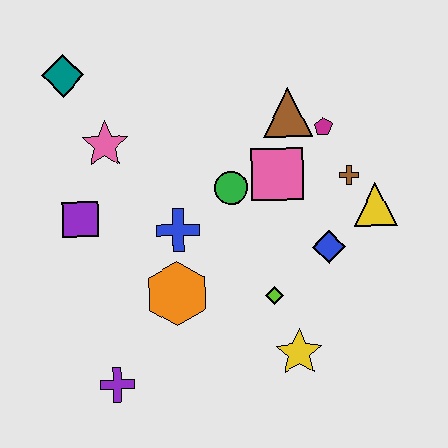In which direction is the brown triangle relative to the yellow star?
The brown triangle is above the yellow star.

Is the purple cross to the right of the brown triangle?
No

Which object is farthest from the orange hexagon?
The teal diamond is farthest from the orange hexagon.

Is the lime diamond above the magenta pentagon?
No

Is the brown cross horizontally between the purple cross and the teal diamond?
No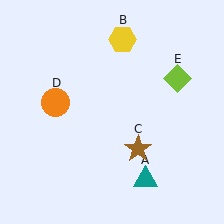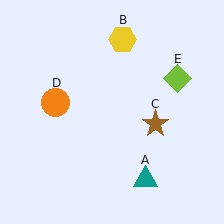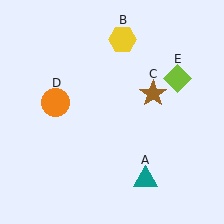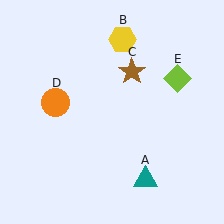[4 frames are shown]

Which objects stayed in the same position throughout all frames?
Teal triangle (object A) and yellow hexagon (object B) and orange circle (object D) and lime diamond (object E) remained stationary.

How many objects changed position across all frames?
1 object changed position: brown star (object C).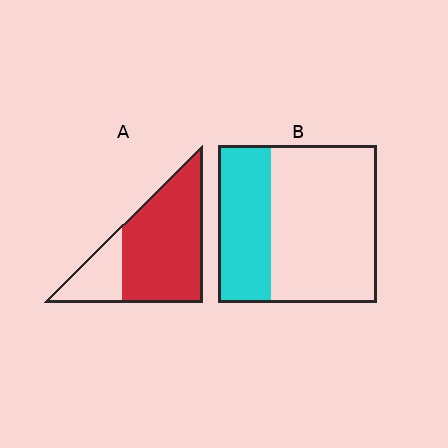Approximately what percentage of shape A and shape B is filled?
A is approximately 75% and B is approximately 35%.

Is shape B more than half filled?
No.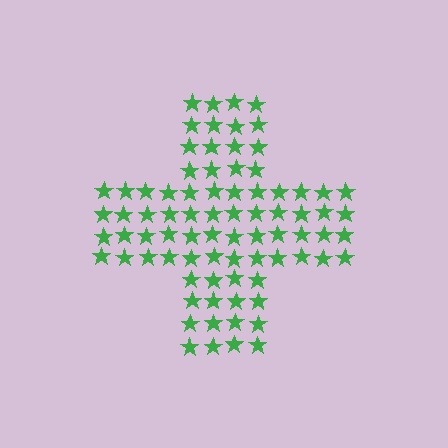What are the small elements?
The small elements are stars.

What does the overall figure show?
The overall figure shows a cross.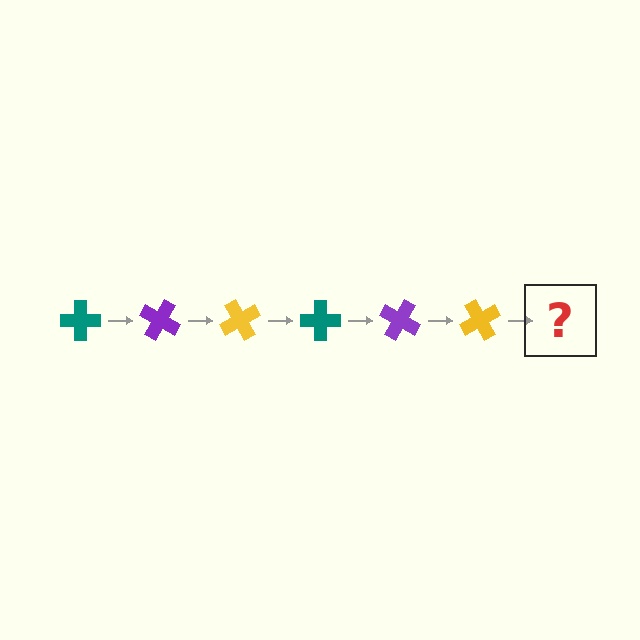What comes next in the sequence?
The next element should be a teal cross, rotated 180 degrees from the start.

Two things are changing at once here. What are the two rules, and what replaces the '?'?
The two rules are that it rotates 30 degrees each step and the color cycles through teal, purple, and yellow. The '?' should be a teal cross, rotated 180 degrees from the start.